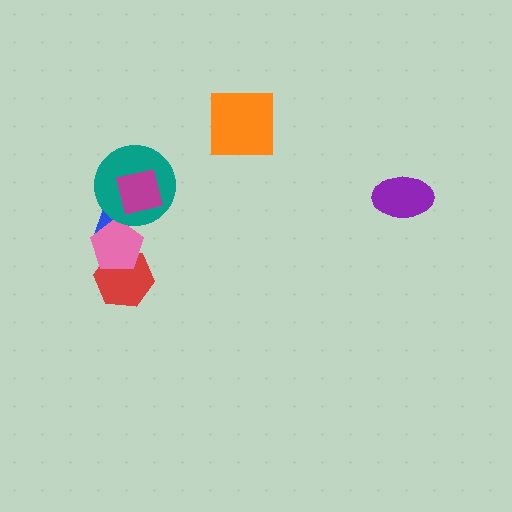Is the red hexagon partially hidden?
Yes, it is partially covered by another shape.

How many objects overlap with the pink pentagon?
2 objects overlap with the pink pentagon.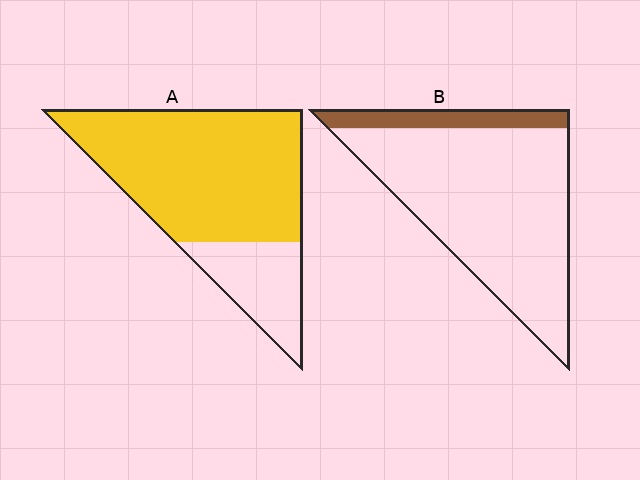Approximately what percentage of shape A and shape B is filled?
A is approximately 75% and B is approximately 15%.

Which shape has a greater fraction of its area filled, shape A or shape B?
Shape A.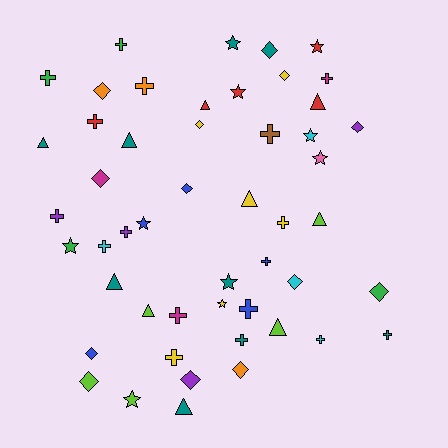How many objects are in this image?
There are 50 objects.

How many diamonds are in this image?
There are 13 diamonds.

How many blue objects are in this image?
There are 5 blue objects.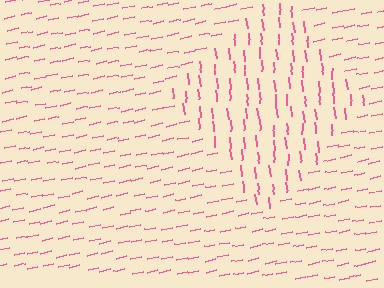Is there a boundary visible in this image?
Yes, there is a texture boundary formed by a change in line orientation.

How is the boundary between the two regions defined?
The boundary is defined purely by a change in line orientation (approximately 85 degrees difference). All lines are the same color and thickness.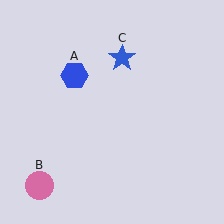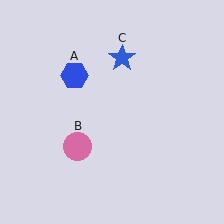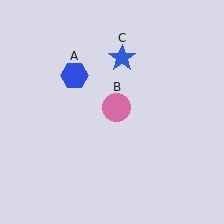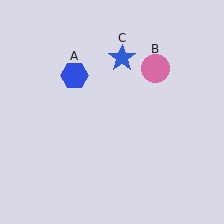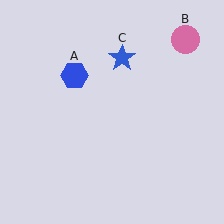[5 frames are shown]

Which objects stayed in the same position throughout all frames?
Blue hexagon (object A) and blue star (object C) remained stationary.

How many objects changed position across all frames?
1 object changed position: pink circle (object B).